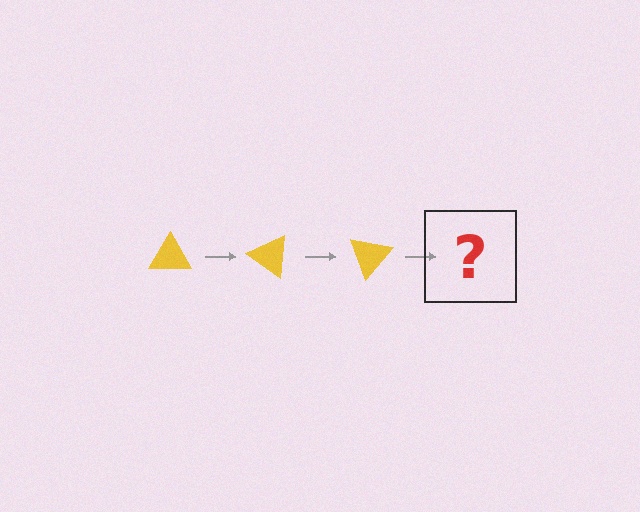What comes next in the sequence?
The next element should be a yellow triangle rotated 105 degrees.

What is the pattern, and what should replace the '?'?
The pattern is that the triangle rotates 35 degrees each step. The '?' should be a yellow triangle rotated 105 degrees.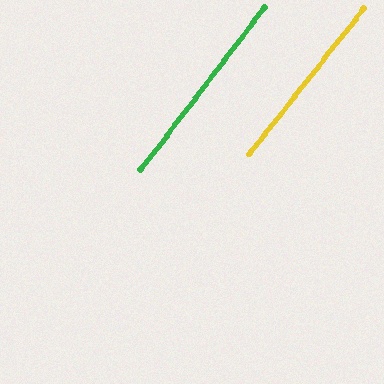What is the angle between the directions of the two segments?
Approximately 1 degree.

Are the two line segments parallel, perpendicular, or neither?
Parallel — their directions differ by only 1.1°.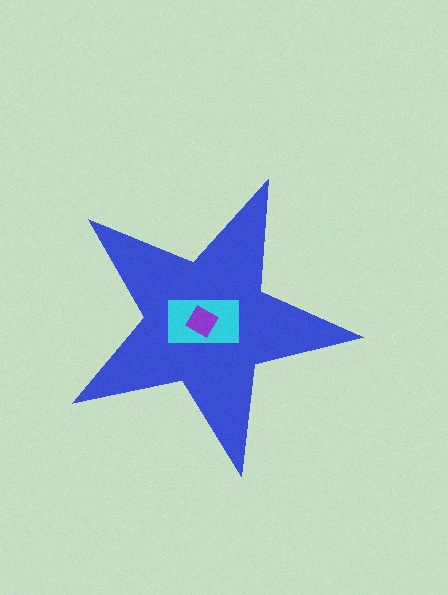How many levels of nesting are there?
3.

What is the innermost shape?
The purple diamond.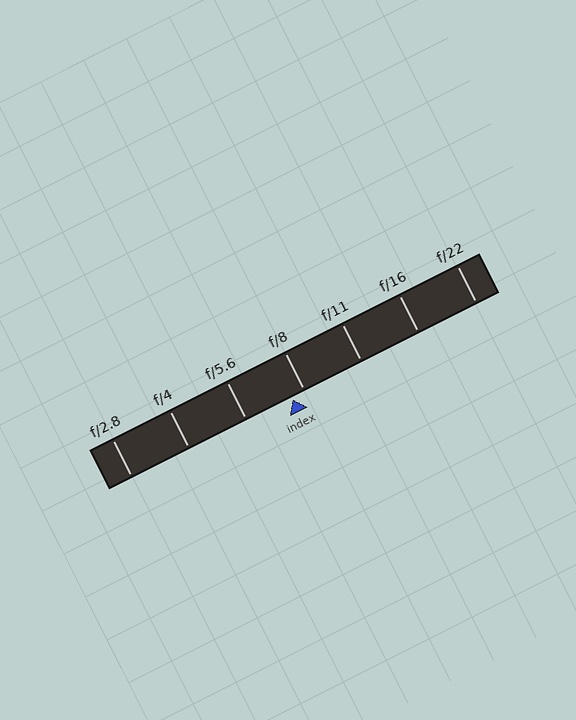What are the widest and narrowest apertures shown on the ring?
The widest aperture shown is f/2.8 and the narrowest is f/22.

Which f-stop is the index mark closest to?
The index mark is closest to f/8.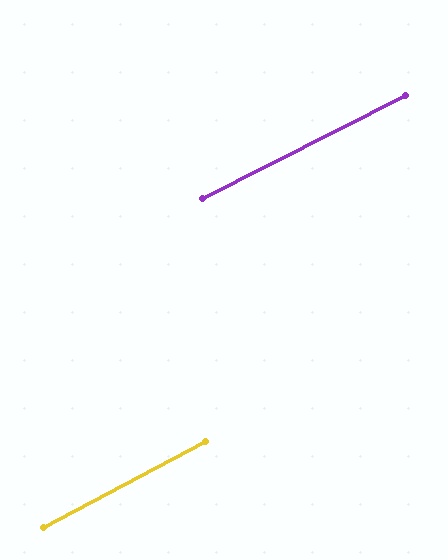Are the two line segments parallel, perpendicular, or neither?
Parallel — their directions differ by only 0.7°.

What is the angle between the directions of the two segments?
Approximately 1 degree.